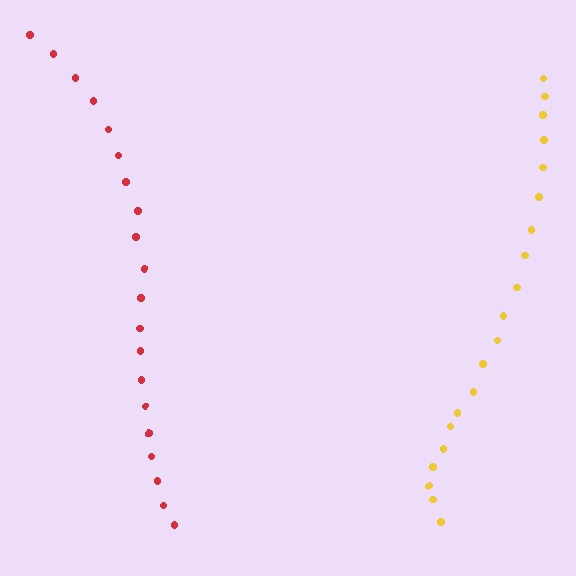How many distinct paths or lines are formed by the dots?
There are 2 distinct paths.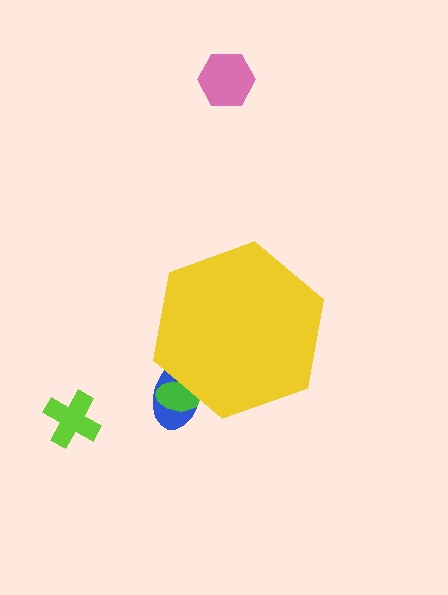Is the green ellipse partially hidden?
Yes, the green ellipse is partially hidden behind the yellow hexagon.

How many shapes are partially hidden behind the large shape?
2 shapes are partially hidden.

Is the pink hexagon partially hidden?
No, the pink hexagon is fully visible.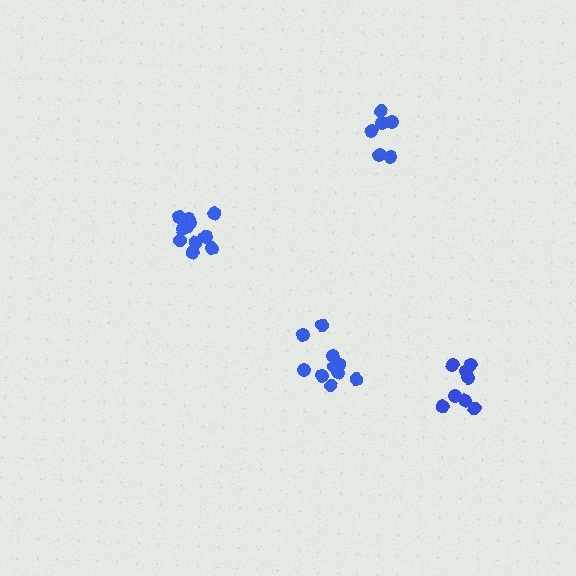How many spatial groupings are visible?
There are 4 spatial groupings.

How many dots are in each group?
Group 1: 8 dots, Group 2: 6 dots, Group 3: 12 dots, Group 4: 10 dots (36 total).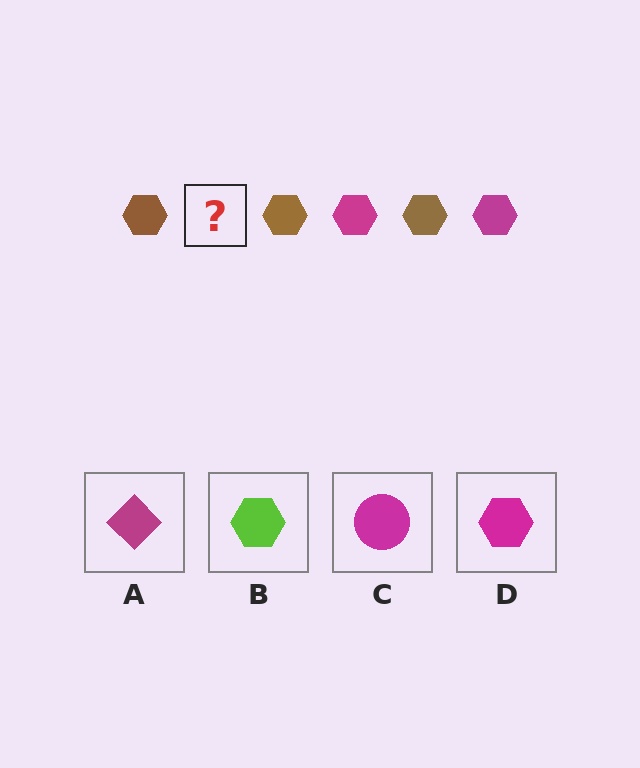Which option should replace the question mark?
Option D.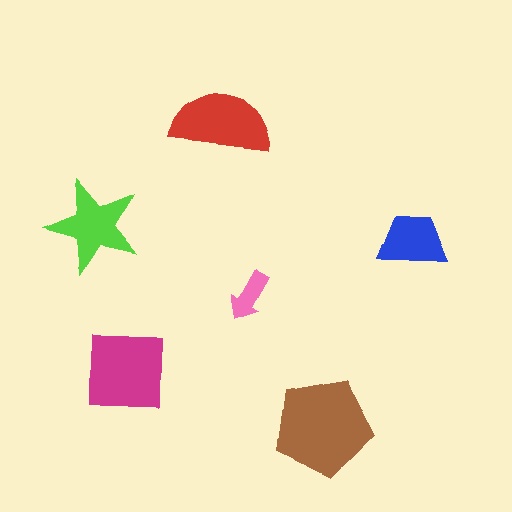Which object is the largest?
The brown pentagon.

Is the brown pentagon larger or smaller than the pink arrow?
Larger.